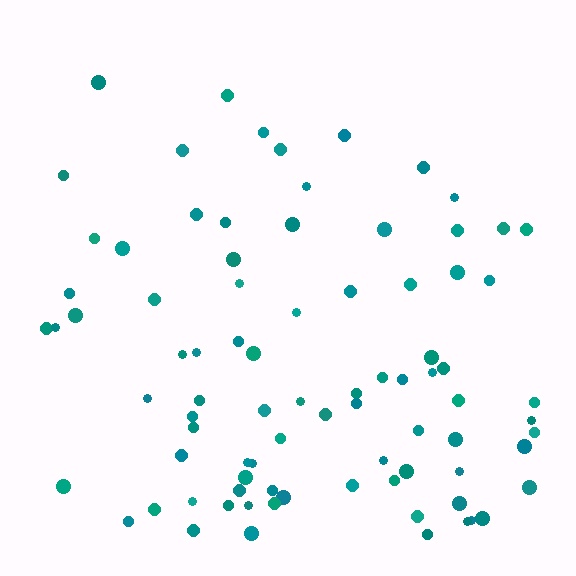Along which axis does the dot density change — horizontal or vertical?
Vertical.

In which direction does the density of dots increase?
From top to bottom, with the bottom side densest.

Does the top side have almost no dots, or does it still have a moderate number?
Still a moderate number, just noticeably fewer than the bottom.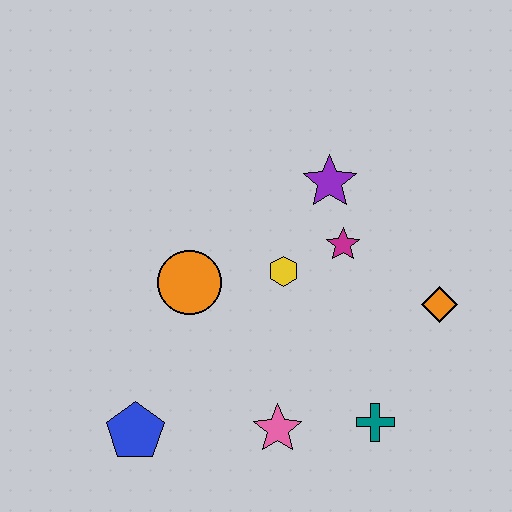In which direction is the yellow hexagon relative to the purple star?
The yellow hexagon is below the purple star.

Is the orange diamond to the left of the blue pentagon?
No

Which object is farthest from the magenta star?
The blue pentagon is farthest from the magenta star.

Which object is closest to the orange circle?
The yellow hexagon is closest to the orange circle.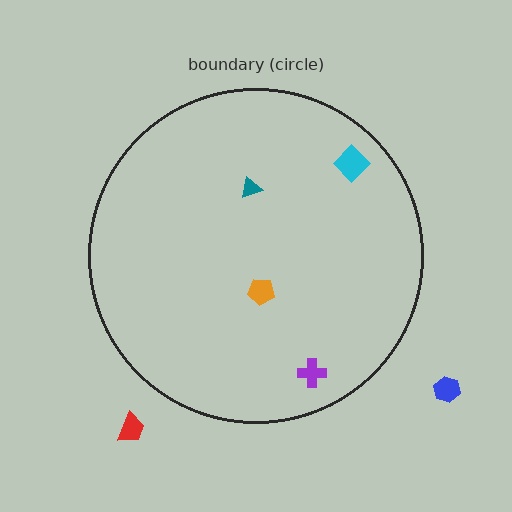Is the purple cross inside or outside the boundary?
Inside.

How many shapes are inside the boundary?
4 inside, 2 outside.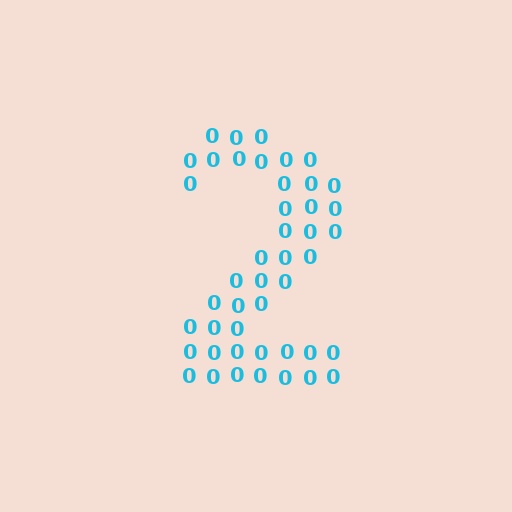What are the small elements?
The small elements are digit 0's.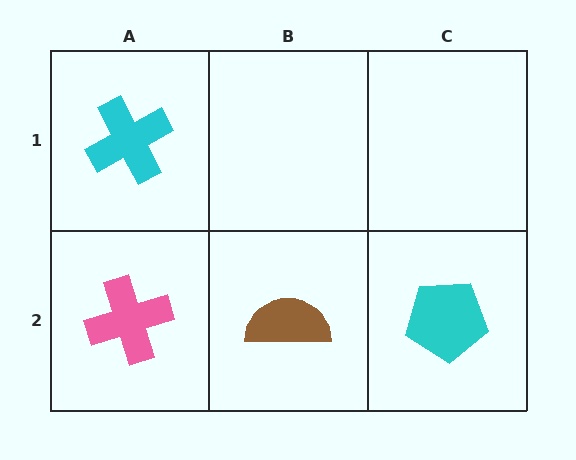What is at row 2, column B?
A brown semicircle.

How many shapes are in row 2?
3 shapes.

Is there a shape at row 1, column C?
No, that cell is empty.